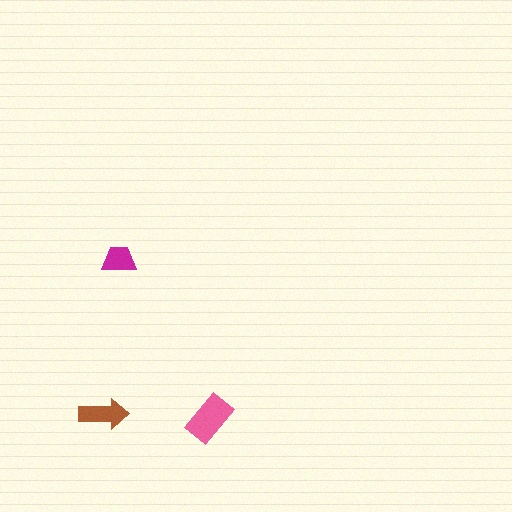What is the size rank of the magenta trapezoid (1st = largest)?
3rd.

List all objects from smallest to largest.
The magenta trapezoid, the brown arrow, the pink rectangle.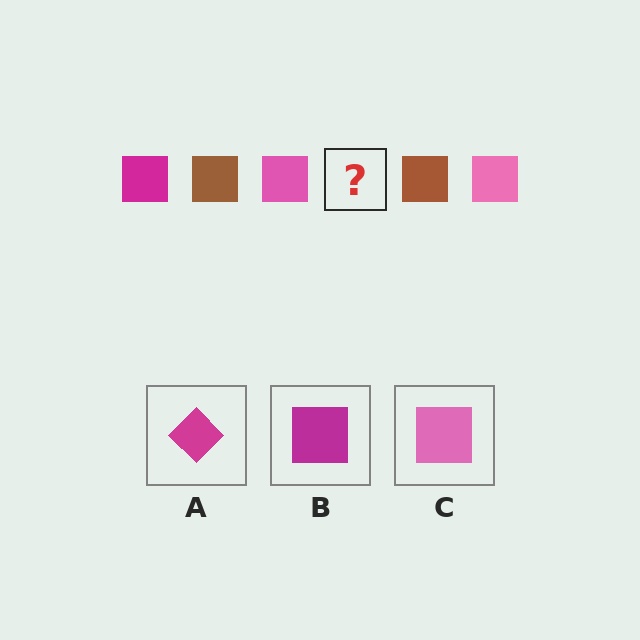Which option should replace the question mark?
Option B.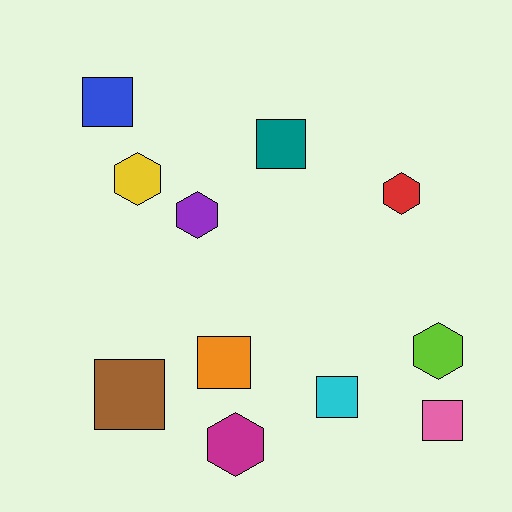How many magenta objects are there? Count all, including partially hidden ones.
There is 1 magenta object.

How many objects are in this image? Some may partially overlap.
There are 11 objects.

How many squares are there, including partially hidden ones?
There are 6 squares.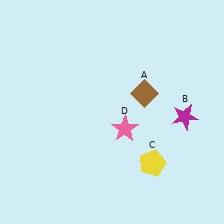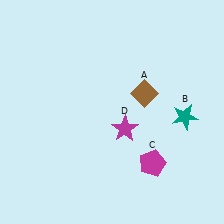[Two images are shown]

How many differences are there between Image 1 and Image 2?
There are 3 differences between the two images.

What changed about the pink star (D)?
In Image 1, D is pink. In Image 2, it changed to magenta.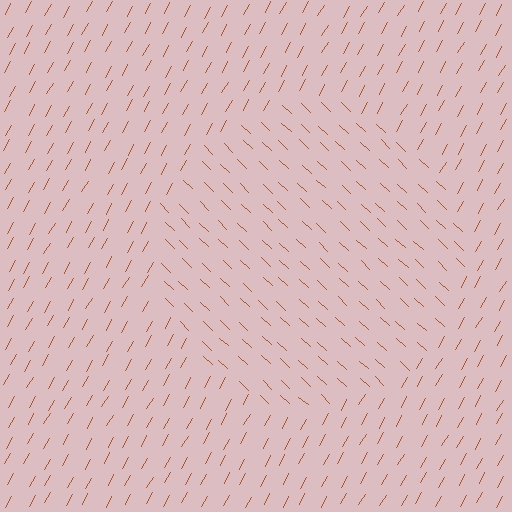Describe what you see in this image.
The image is filled with small brown line segments. A circle region in the image has lines oriented differently from the surrounding lines, creating a visible texture boundary.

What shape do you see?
I see a circle.